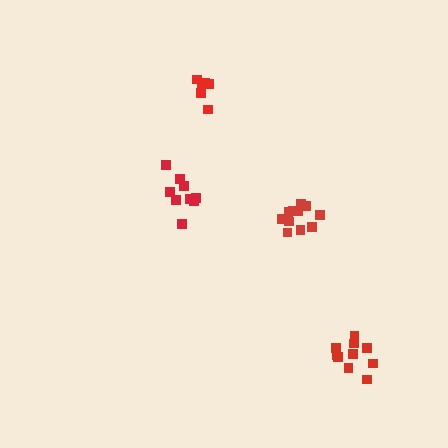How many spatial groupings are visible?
There are 4 spatial groupings.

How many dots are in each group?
Group 1: 9 dots, Group 2: 10 dots, Group 3: 11 dots, Group 4: 6 dots (36 total).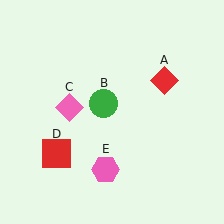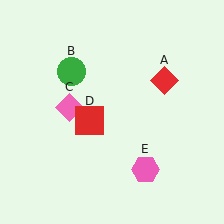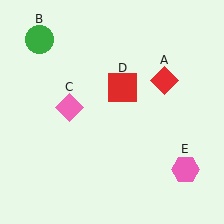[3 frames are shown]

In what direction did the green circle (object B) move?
The green circle (object B) moved up and to the left.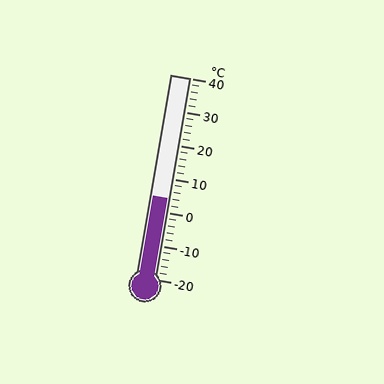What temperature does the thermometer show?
The thermometer shows approximately 4°C.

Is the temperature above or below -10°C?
The temperature is above -10°C.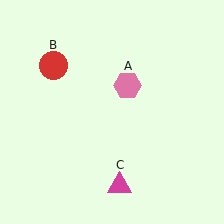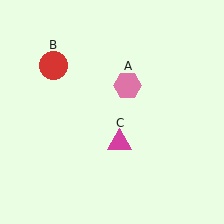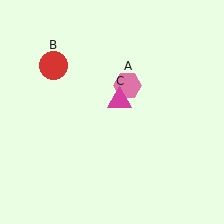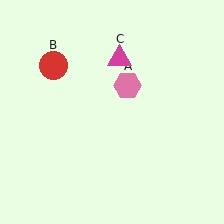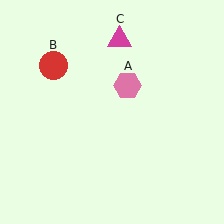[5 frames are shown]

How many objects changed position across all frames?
1 object changed position: magenta triangle (object C).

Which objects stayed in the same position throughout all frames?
Pink hexagon (object A) and red circle (object B) remained stationary.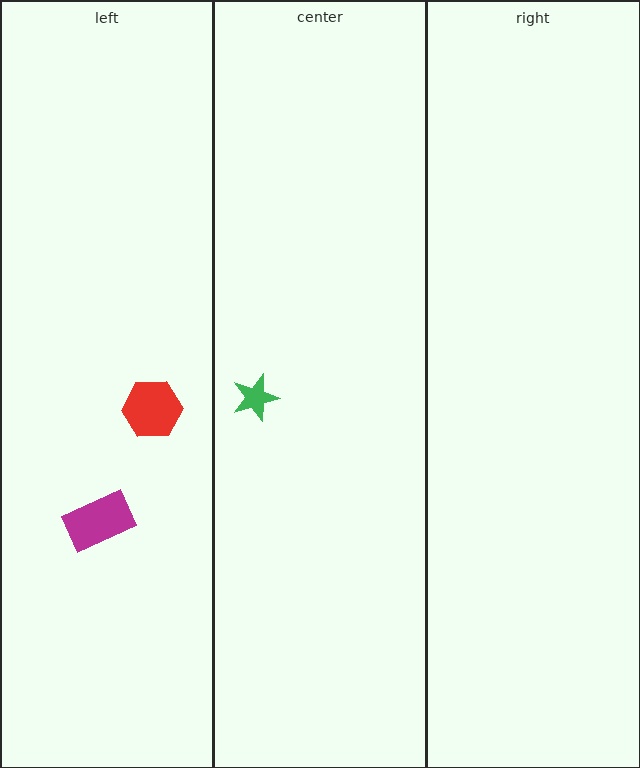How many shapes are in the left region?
2.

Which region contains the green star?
The center region.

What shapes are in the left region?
The magenta rectangle, the red hexagon.